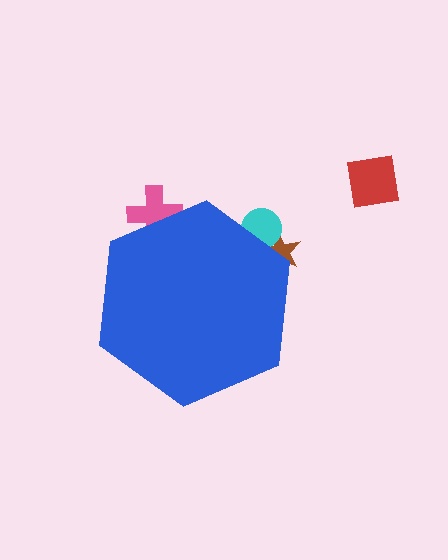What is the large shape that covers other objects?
A blue hexagon.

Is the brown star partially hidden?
Yes, the brown star is partially hidden behind the blue hexagon.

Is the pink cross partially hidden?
Yes, the pink cross is partially hidden behind the blue hexagon.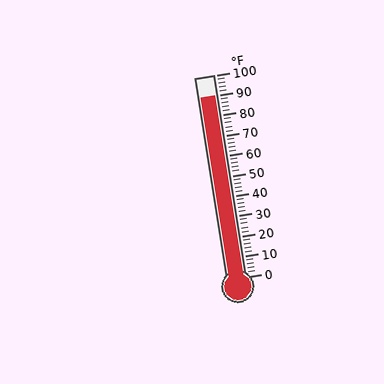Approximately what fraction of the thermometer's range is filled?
The thermometer is filled to approximately 90% of its range.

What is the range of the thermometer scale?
The thermometer scale ranges from 0°F to 100°F.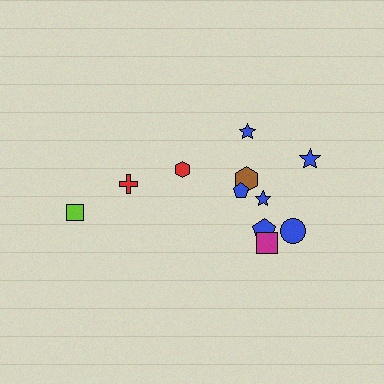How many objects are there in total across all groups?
There are 11 objects.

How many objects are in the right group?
There are 8 objects.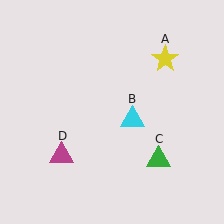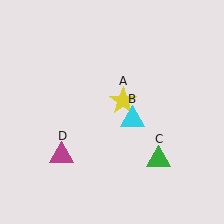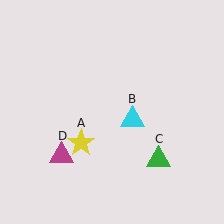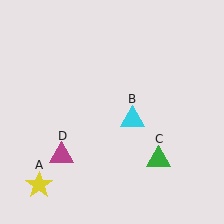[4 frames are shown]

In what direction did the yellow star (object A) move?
The yellow star (object A) moved down and to the left.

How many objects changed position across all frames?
1 object changed position: yellow star (object A).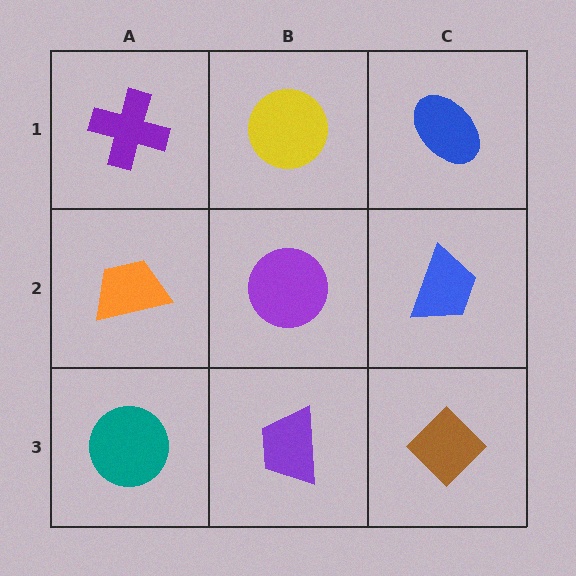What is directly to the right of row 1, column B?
A blue ellipse.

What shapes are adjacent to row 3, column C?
A blue trapezoid (row 2, column C), a purple trapezoid (row 3, column B).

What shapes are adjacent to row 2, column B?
A yellow circle (row 1, column B), a purple trapezoid (row 3, column B), an orange trapezoid (row 2, column A), a blue trapezoid (row 2, column C).